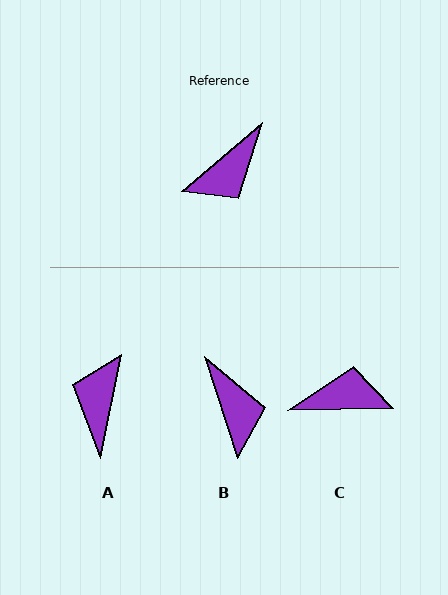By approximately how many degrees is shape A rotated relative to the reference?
Approximately 142 degrees clockwise.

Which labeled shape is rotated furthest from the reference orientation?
A, about 142 degrees away.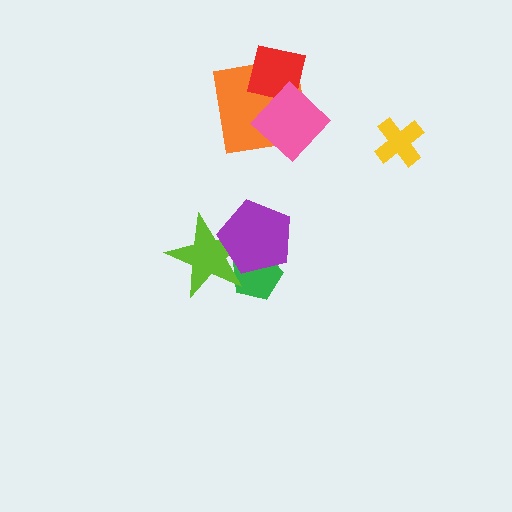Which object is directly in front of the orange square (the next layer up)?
The red square is directly in front of the orange square.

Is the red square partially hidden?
Yes, it is partially covered by another shape.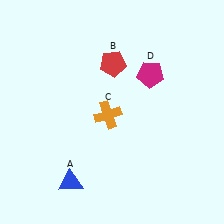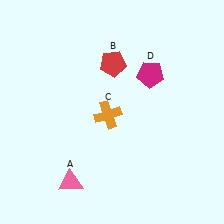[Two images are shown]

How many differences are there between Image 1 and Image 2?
There is 1 difference between the two images.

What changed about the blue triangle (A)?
In Image 1, A is blue. In Image 2, it changed to pink.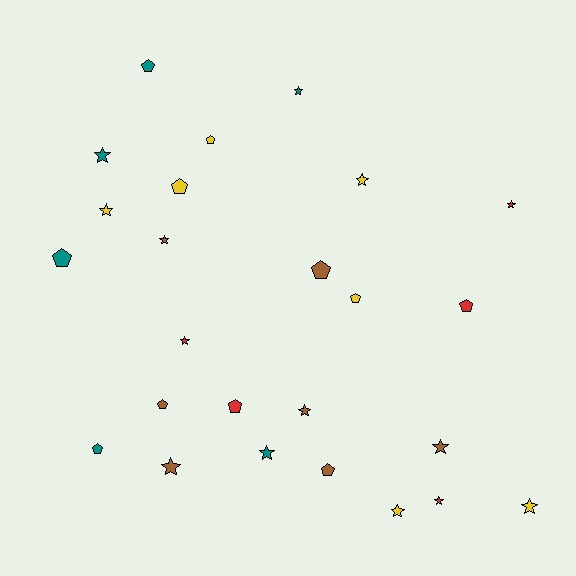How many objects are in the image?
There are 25 objects.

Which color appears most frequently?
Yellow, with 7 objects.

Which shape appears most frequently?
Star, with 14 objects.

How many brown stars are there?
There are 4 brown stars.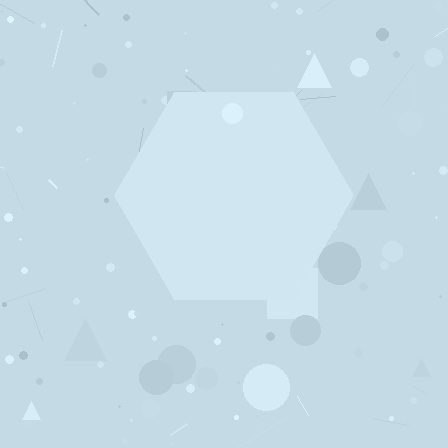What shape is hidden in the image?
A hexagon is hidden in the image.